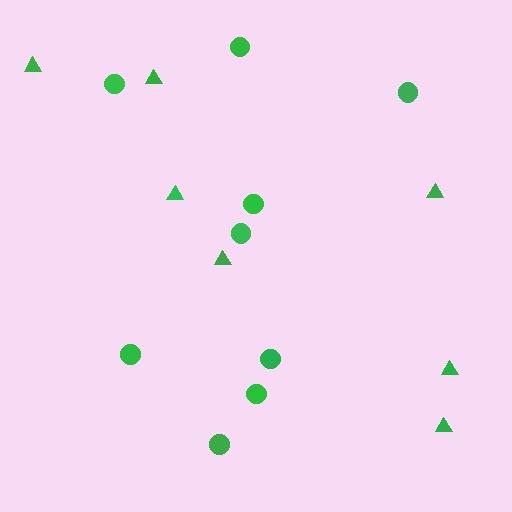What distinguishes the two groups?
There are 2 groups: one group of triangles (7) and one group of circles (9).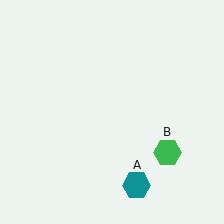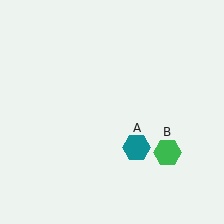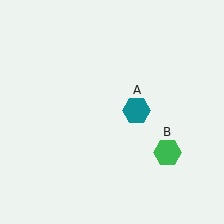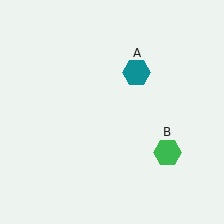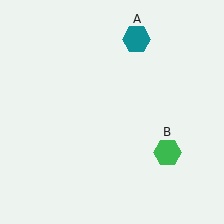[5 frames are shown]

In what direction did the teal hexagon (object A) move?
The teal hexagon (object A) moved up.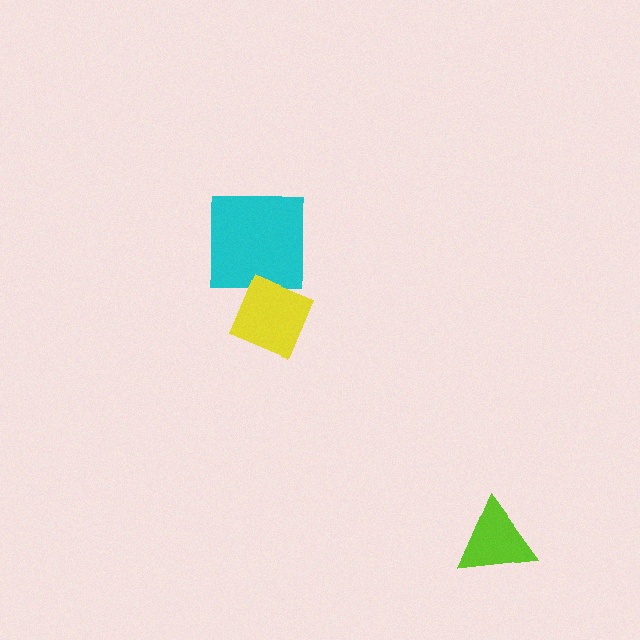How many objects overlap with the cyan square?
1 object overlaps with the cyan square.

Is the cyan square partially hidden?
Yes, it is partially covered by another shape.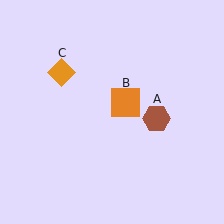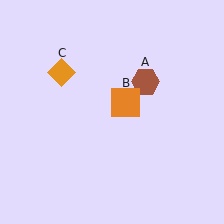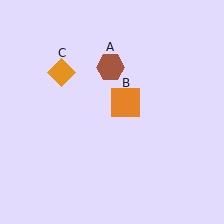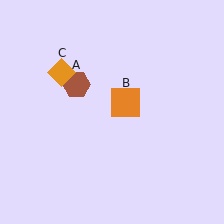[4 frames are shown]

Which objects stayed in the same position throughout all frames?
Orange square (object B) and orange diamond (object C) remained stationary.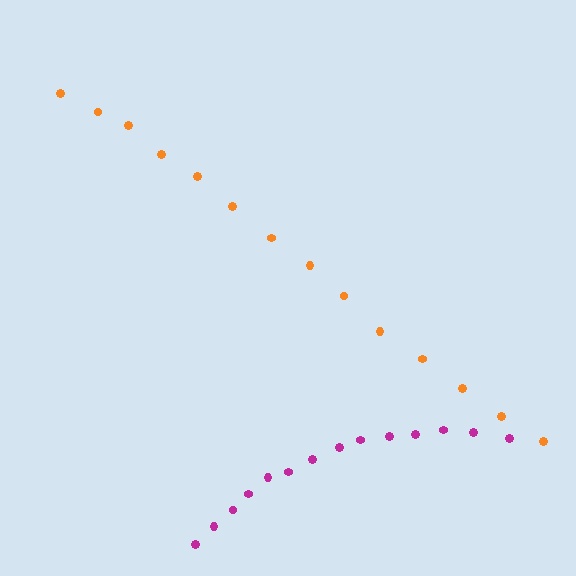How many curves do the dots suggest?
There are 2 distinct paths.